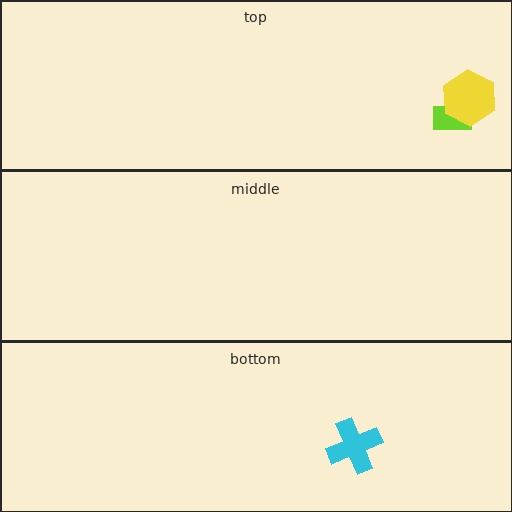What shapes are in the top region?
The lime rectangle, the yellow hexagon.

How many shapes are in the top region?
2.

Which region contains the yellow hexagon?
The top region.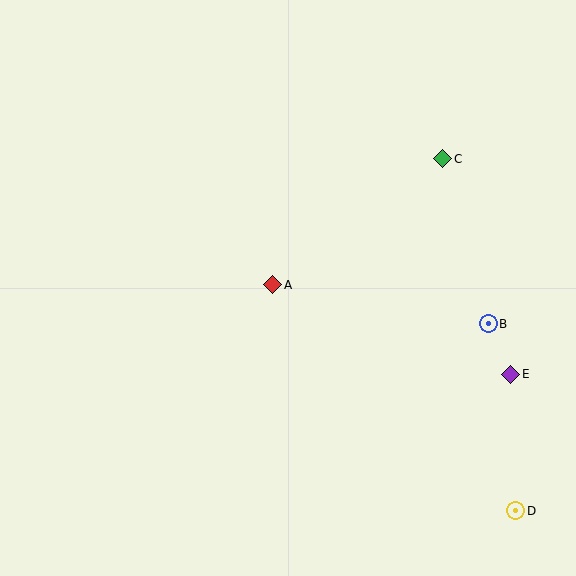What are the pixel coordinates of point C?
Point C is at (443, 159).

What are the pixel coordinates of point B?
Point B is at (488, 324).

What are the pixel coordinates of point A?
Point A is at (273, 285).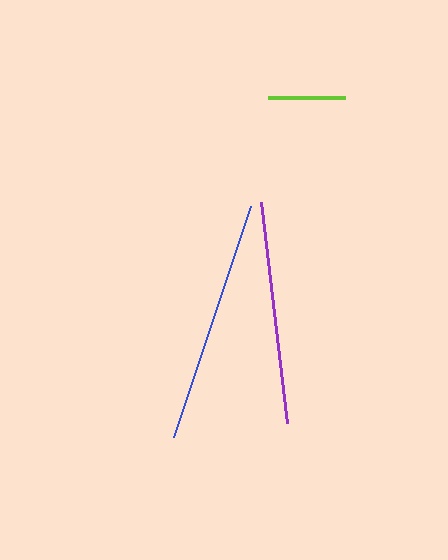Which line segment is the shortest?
The lime line is the shortest at approximately 77 pixels.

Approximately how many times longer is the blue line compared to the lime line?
The blue line is approximately 3.2 times the length of the lime line.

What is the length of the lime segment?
The lime segment is approximately 77 pixels long.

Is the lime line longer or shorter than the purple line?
The purple line is longer than the lime line.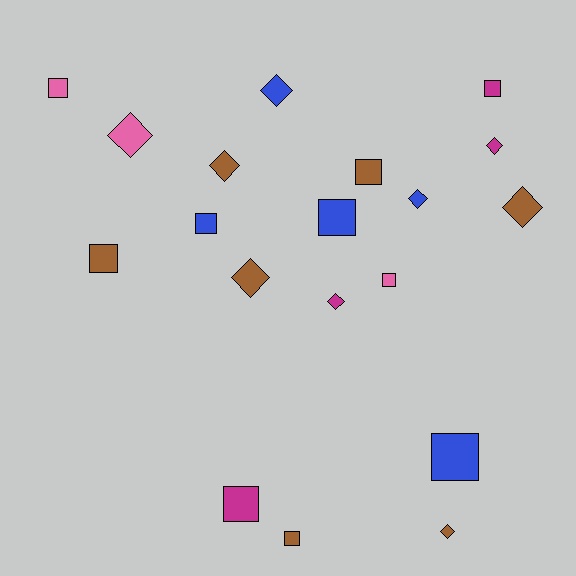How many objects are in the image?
There are 19 objects.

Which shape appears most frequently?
Square, with 10 objects.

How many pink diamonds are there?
There is 1 pink diamond.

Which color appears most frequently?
Brown, with 7 objects.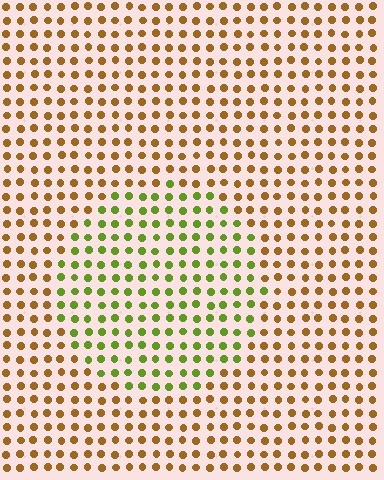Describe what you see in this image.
The image is filled with small brown elements in a uniform arrangement. A circle-shaped region is visible where the elements are tinted to a slightly different hue, forming a subtle color boundary.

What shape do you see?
I see a circle.